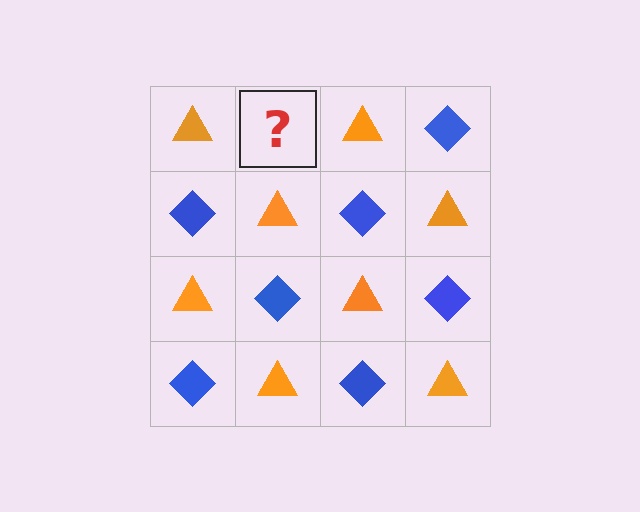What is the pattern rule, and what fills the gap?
The rule is that it alternates orange triangle and blue diamond in a checkerboard pattern. The gap should be filled with a blue diamond.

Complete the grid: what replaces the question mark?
The question mark should be replaced with a blue diamond.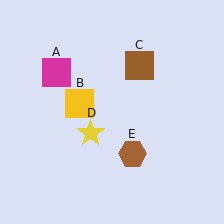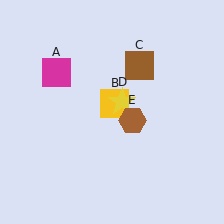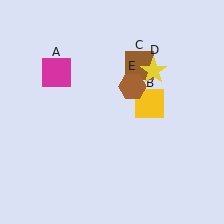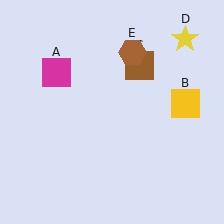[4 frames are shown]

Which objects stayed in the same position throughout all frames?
Magenta square (object A) and brown square (object C) remained stationary.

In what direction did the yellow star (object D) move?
The yellow star (object D) moved up and to the right.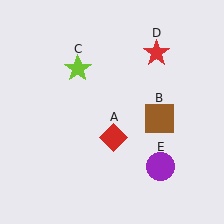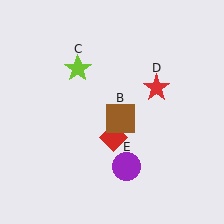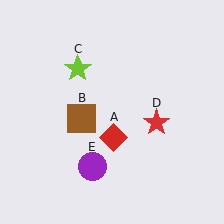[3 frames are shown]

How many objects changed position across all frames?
3 objects changed position: brown square (object B), red star (object D), purple circle (object E).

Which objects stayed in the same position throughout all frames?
Red diamond (object A) and lime star (object C) remained stationary.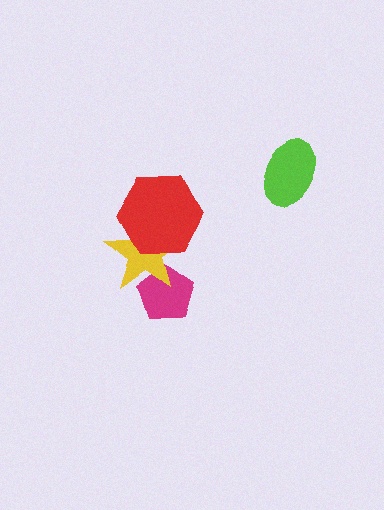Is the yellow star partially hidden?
Yes, it is partially covered by another shape.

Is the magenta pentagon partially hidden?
Yes, it is partially covered by another shape.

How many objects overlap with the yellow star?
2 objects overlap with the yellow star.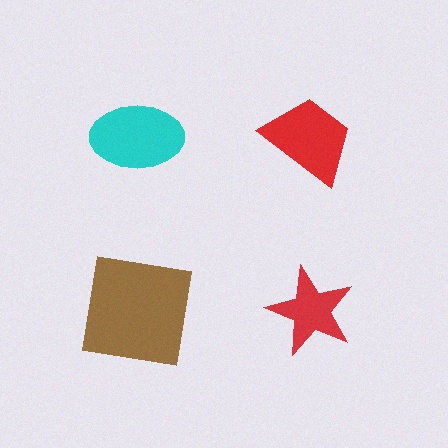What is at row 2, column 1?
A brown square.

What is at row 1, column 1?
A cyan ellipse.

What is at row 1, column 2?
A red trapezoid.